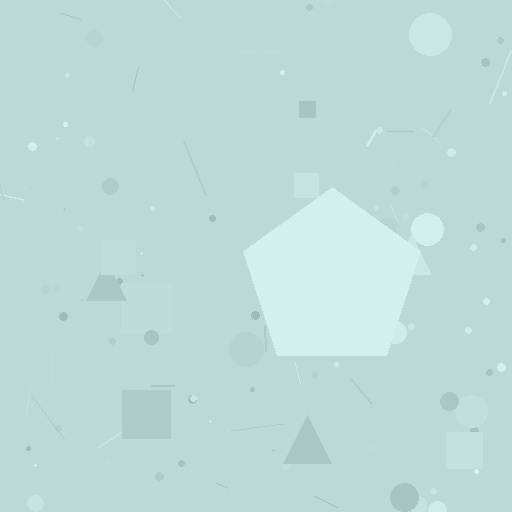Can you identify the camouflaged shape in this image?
The camouflaged shape is a pentagon.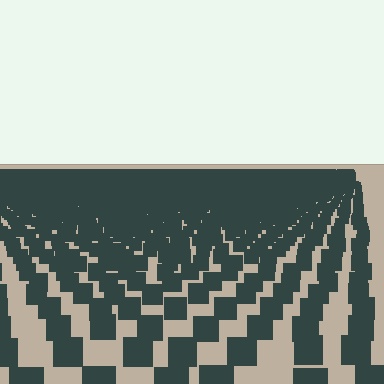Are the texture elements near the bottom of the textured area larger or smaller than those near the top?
Larger. Near the bottom, elements are closer to the viewer and appear at a bigger on-screen size.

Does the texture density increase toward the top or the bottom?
Density increases toward the top.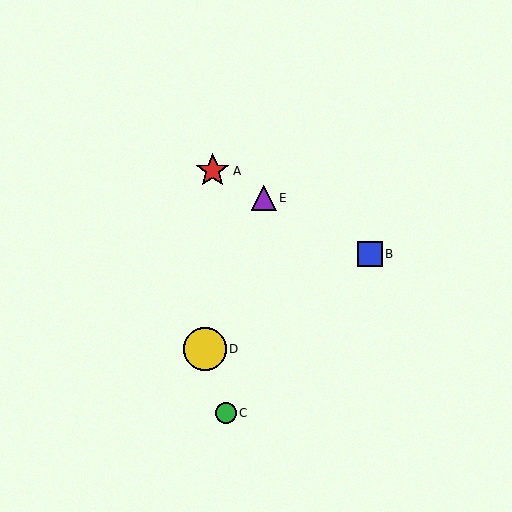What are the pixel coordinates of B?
Object B is at (370, 254).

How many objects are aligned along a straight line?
3 objects (A, B, E) are aligned along a straight line.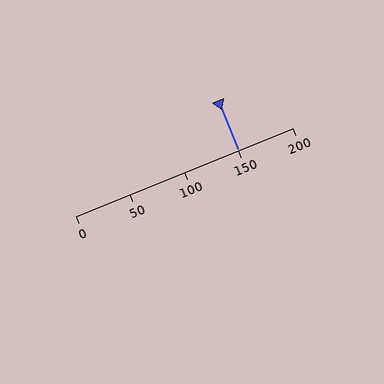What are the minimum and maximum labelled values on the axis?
The axis runs from 0 to 200.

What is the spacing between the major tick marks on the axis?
The major ticks are spaced 50 apart.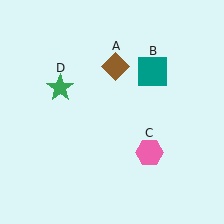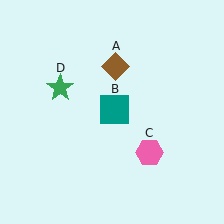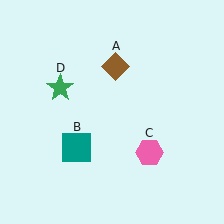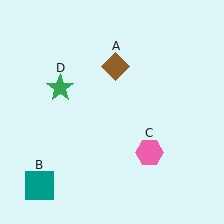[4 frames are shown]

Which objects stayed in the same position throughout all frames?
Brown diamond (object A) and pink hexagon (object C) and green star (object D) remained stationary.